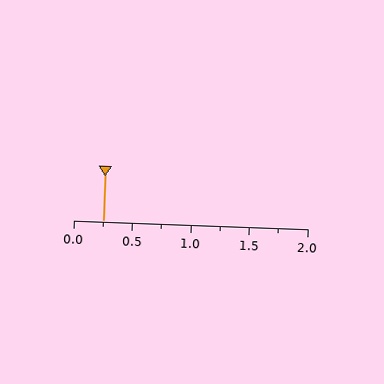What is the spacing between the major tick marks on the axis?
The major ticks are spaced 0.5 apart.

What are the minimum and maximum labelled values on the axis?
The axis runs from 0.0 to 2.0.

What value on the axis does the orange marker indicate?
The marker indicates approximately 0.25.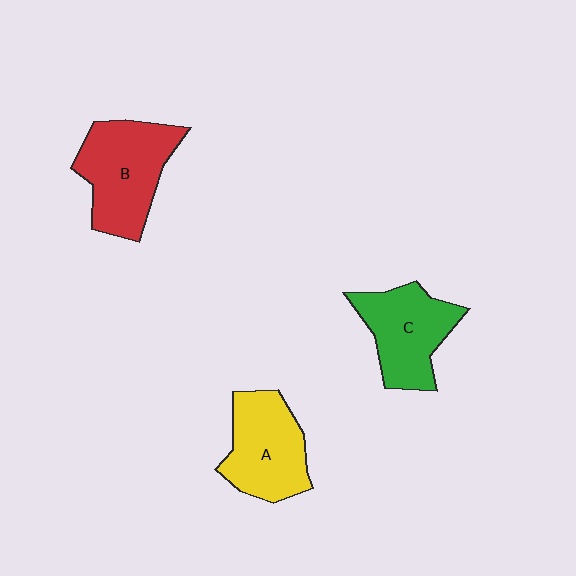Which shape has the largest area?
Shape B (red).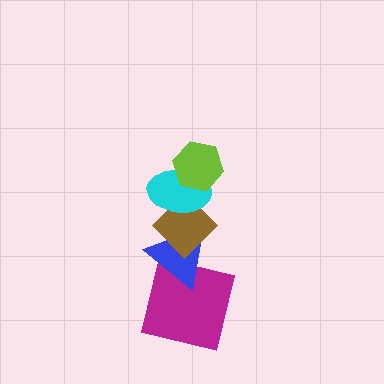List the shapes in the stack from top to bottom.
From top to bottom: the lime hexagon, the cyan ellipse, the brown diamond, the blue triangle, the magenta square.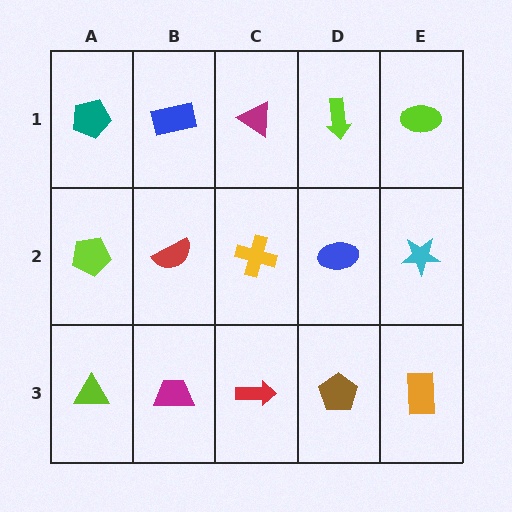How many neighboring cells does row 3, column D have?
3.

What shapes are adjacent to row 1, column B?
A red semicircle (row 2, column B), a teal pentagon (row 1, column A), a magenta triangle (row 1, column C).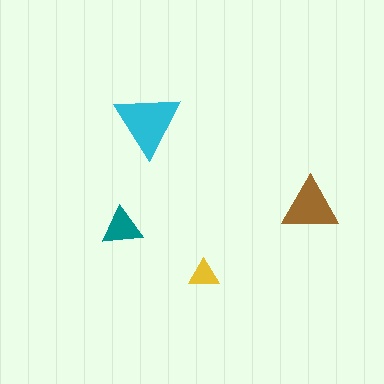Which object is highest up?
The cyan triangle is topmost.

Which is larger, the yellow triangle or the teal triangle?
The teal one.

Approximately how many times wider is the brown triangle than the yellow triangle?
About 2 times wider.